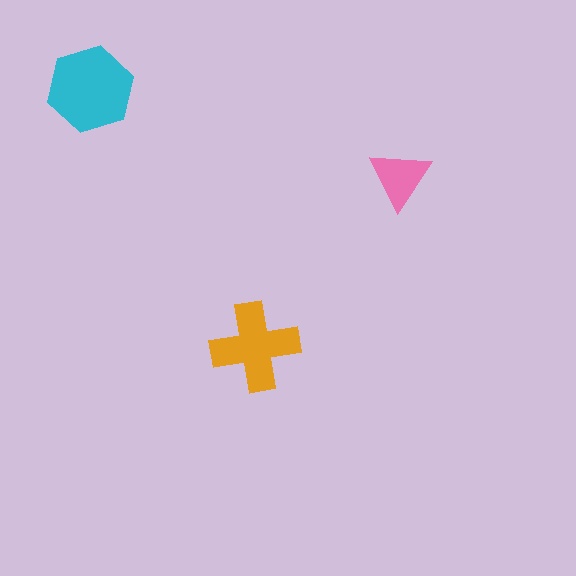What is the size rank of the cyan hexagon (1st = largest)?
1st.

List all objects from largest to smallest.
The cyan hexagon, the orange cross, the pink triangle.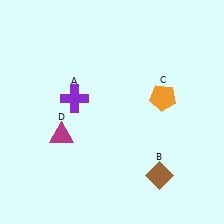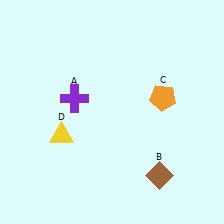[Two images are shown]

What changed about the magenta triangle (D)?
In Image 1, D is magenta. In Image 2, it changed to yellow.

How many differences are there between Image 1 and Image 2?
There is 1 difference between the two images.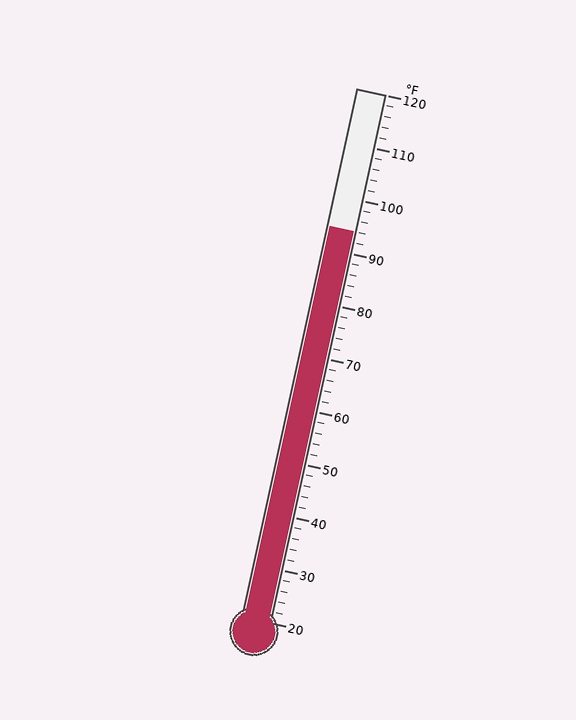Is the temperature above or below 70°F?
The temperature is above 70°F.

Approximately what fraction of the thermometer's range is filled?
The thermometer is filled to approximately 75% of its range.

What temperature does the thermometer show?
The thermometer shows approximately 94°F.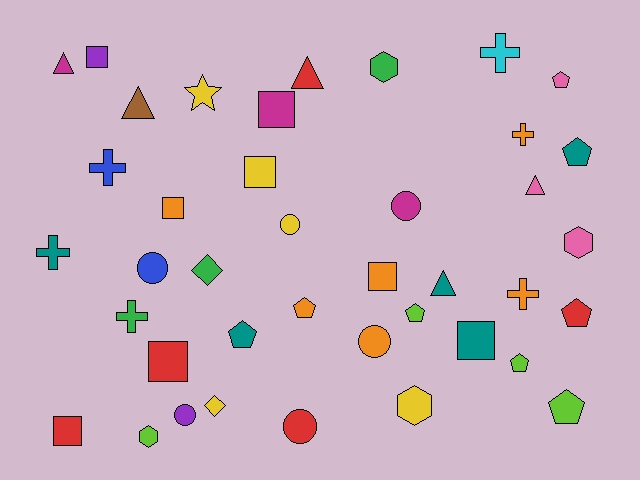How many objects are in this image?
There are 40 objects.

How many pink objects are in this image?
There are 3 pink objects.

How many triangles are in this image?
There are 5 triangles.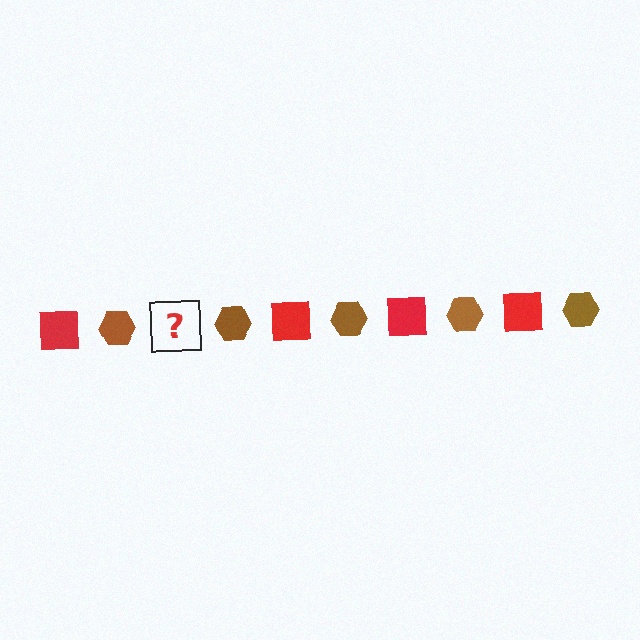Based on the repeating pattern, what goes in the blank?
The blank should be a red square.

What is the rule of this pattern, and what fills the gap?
The rule is that the pattern alternates between red square and brown hexagon. The gap should be filled with a red square.